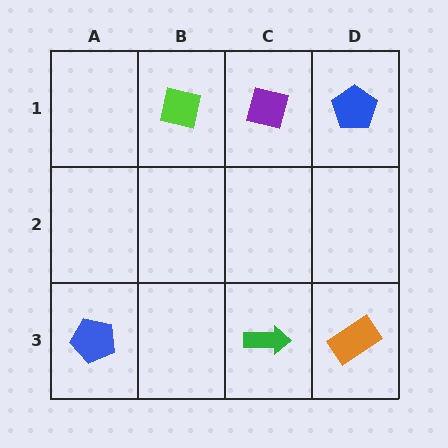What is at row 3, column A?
A blue pentagon.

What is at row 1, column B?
A lime square.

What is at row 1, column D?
A blue pentagon.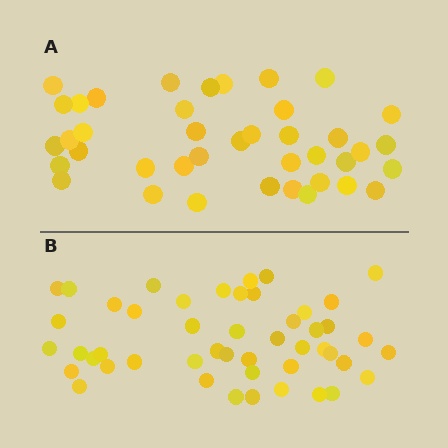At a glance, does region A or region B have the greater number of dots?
Region B (the bottom region) has more dots.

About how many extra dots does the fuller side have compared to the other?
Region B has roughly 8 or so more dots than region A.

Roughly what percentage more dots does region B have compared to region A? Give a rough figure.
About 20% more.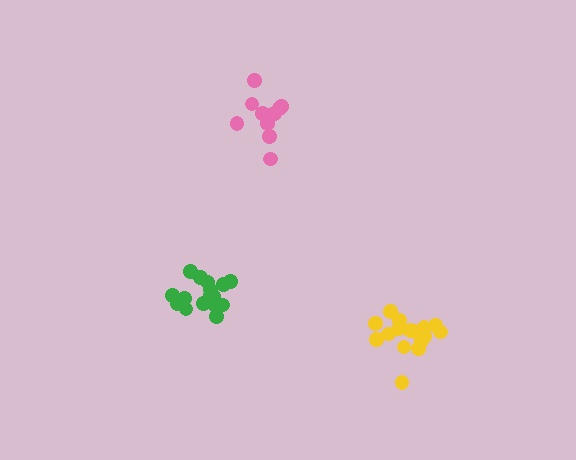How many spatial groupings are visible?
There are 3 spatial groupings.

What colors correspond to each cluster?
The clusters are colored: yellow, pink, green.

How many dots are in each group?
Group 1: 16 dots, Group 2: 11 dots, Group 3: 17 dots (44 total).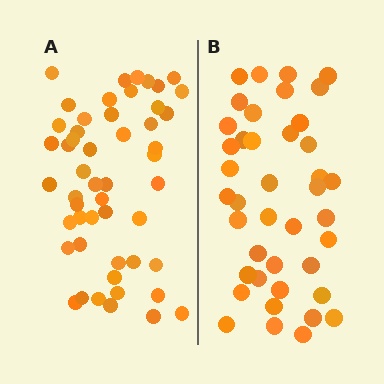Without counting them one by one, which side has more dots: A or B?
Region A (the left region) has more dots.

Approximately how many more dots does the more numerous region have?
Region A has roughly 10 or so more dots than region B.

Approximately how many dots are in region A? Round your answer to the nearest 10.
About 50 dots. (The exact count is 51, which rounds to 50.)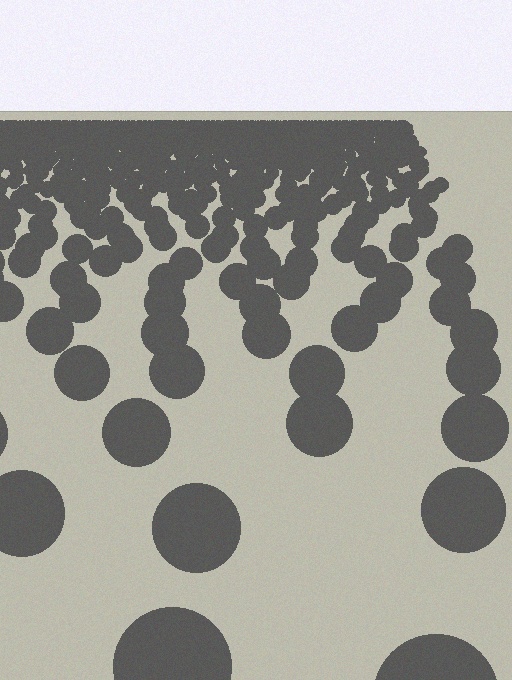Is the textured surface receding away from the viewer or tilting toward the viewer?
The surface is receding away from the viewer. Texture elements get smaller and denser toward the top.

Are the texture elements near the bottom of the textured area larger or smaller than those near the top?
Larger. Near the bottom, elements are closer to the viewer and appear at a bigger on-screen size.